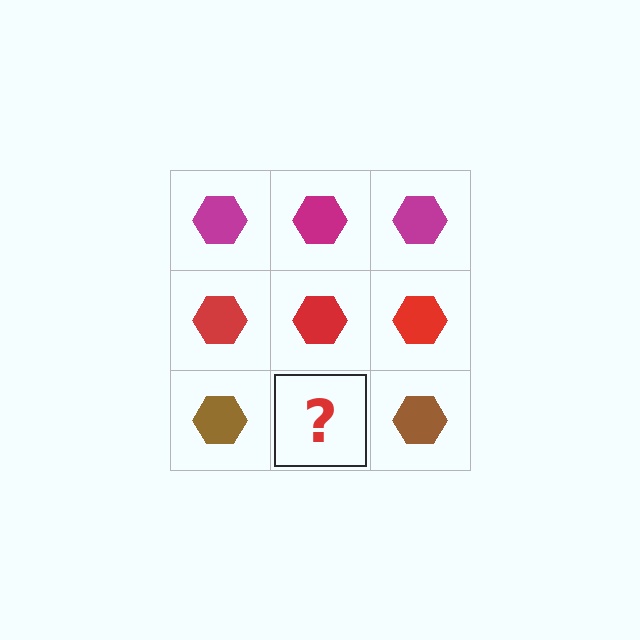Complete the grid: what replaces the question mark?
The question mark should be replaced with a brown hexagon.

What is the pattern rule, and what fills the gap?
The rule is that each row has a consistent color. The gap should be filled with a brown hexagon.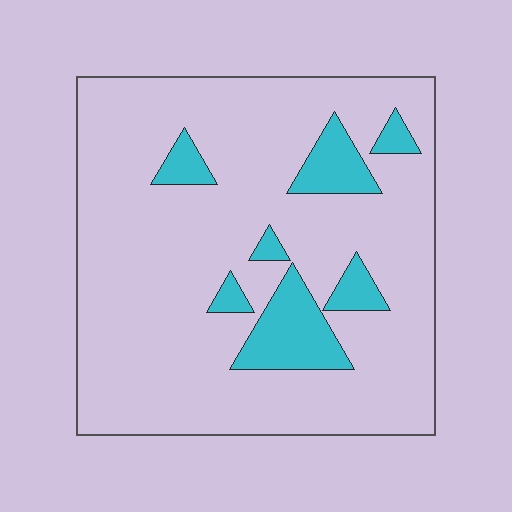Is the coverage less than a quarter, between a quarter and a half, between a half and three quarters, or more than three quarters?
Less than a quarter.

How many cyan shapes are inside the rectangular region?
7.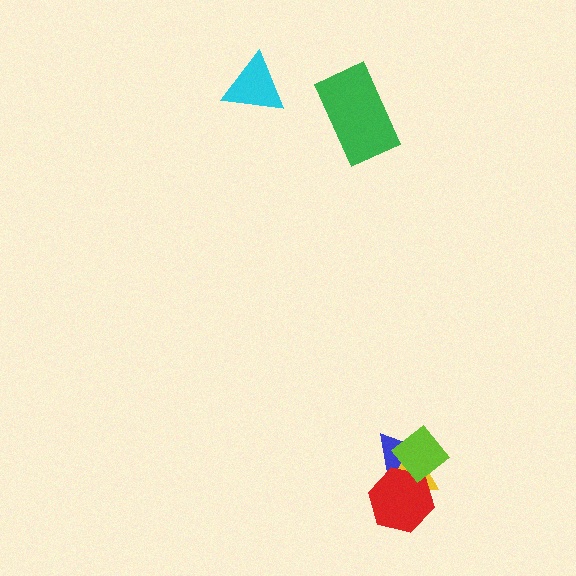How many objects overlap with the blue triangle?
3 objects overlap with the blue triangle.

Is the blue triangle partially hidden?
Yes, it is partially covered by another shape.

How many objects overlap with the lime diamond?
3 objects overlap with the lime diamond.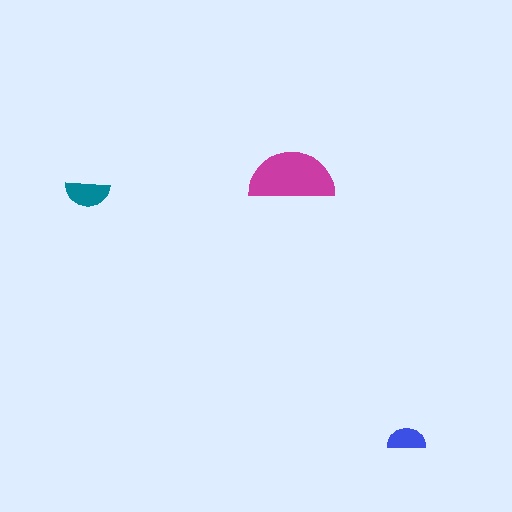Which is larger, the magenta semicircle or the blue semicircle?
The magenta one.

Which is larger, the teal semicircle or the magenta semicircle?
The magenta one.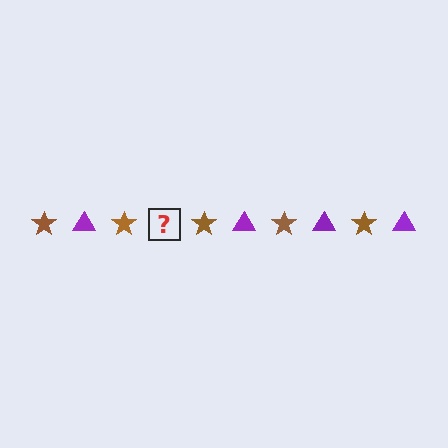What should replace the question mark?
The question mark should be replaced with a purple triangle.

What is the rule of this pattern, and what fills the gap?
The rule is that the pattern alternates between brown star and purple triangle. The gap should be filled with a purple triangle.